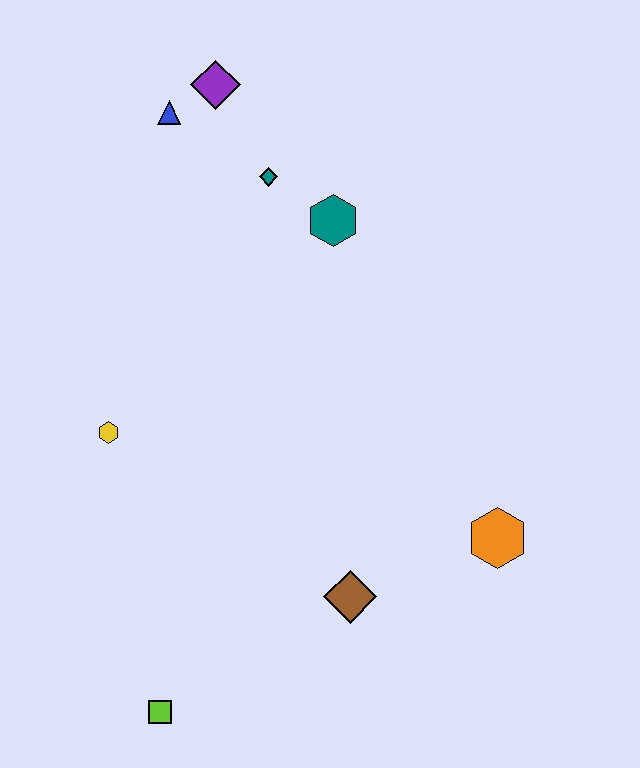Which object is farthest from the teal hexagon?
The lime square is farthest from the teal hexagon.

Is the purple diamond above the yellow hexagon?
Yes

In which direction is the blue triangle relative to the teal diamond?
The blue triangle is to the left of the teal diamond.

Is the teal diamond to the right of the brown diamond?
No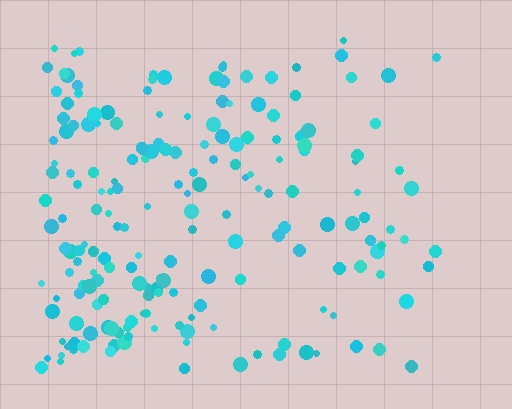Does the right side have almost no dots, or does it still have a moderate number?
Still a moderate number, just noticeably fewer than the left.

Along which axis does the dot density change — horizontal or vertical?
Horizontal.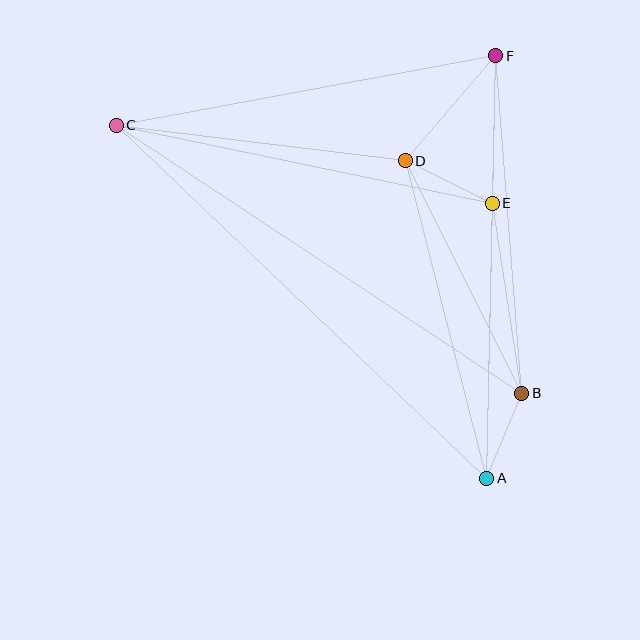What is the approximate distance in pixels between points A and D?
The distance between A and D is approximately 328 pixels.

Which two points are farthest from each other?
Points A and C are farthest from each other.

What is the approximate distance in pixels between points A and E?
The distance between A and E is approximately 275 pixels.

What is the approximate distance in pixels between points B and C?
The distance between B and C is approximately 486 pixels.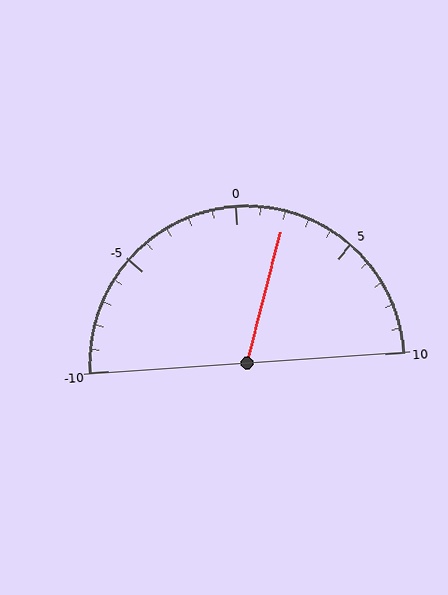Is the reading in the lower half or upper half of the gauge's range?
The reading is in the upper half of the range (-10 to 10).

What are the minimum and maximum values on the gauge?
The gauge ranges from -10 to 10.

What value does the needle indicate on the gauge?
The needle indicates approximately 2.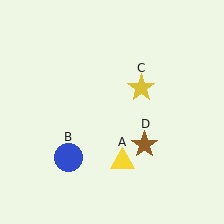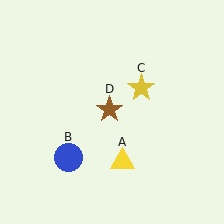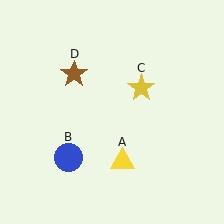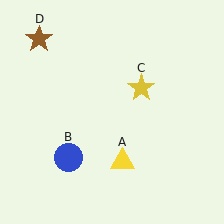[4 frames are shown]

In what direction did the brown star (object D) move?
The brown star (object D) moved up and to the left.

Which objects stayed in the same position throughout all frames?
Yellow triangle (object A) and blue circle (object B) and yellow star (object C) remained stationary.